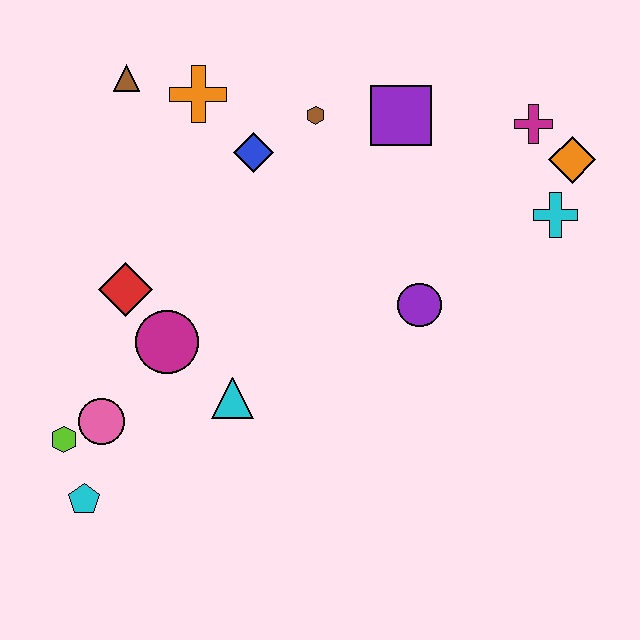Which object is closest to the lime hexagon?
The pink circle is closest to the lime hexagon.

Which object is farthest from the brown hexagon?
The cyan pentagon is farthest from the brown hexagon.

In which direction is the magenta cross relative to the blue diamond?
The magenta cross is to the right of the blue diamond.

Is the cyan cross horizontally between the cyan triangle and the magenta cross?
No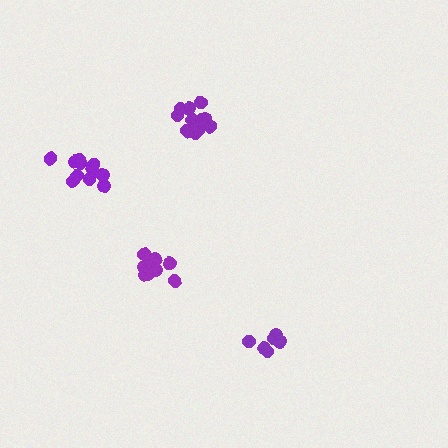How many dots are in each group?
Group 1: 7 dots, Group 2: 11 dots, Group 3: 9 dots, Group 4: 12 dots (39 total).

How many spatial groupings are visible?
There are 4 spatial groupings.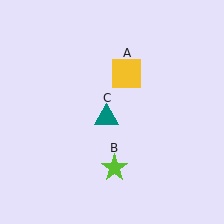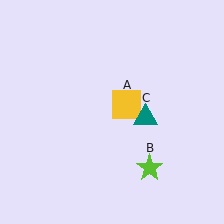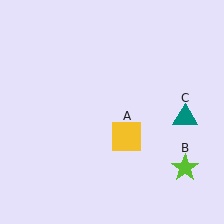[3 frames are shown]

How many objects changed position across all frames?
3 objects changed position: yellow square (object A), lime star (object B), teal triangle (object C).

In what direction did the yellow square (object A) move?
The yellow square (object A) moved down.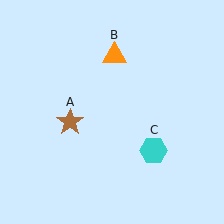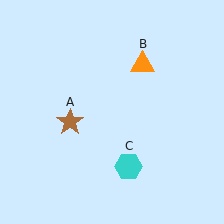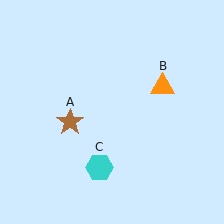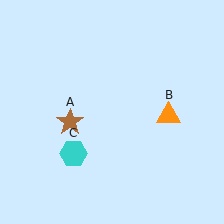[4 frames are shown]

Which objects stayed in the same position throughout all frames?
Brown star (object A) remained stationary.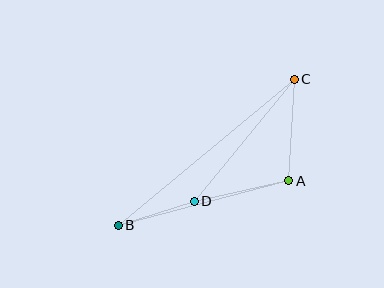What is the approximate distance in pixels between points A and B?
The distance between A and B is approximately 176 pixels.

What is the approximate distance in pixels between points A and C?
The distance between A and C is approximately 101 pixels.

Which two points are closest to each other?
Points B and D are closest to each other.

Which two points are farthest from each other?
Points B and C are farthest from each other.